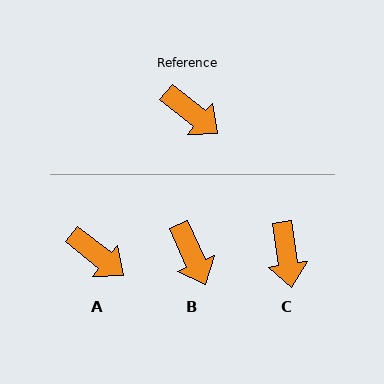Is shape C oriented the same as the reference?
No, it is off by about 44 degrees.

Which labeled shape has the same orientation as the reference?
A.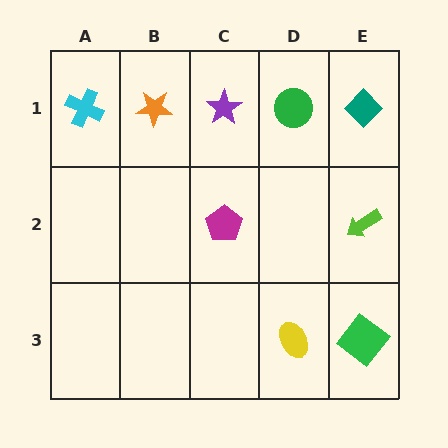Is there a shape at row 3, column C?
No, that cell is empty.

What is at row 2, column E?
A lime arrow.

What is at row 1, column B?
An orange star.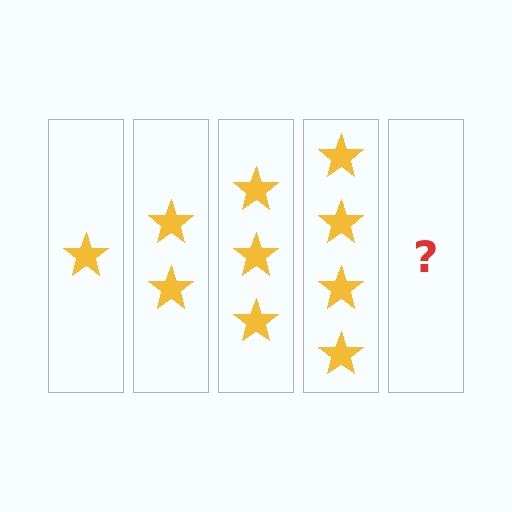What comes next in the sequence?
The next element should be 5 stars.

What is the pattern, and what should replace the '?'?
The pattern is that each step adds one more star. The '?' should be 5 stars.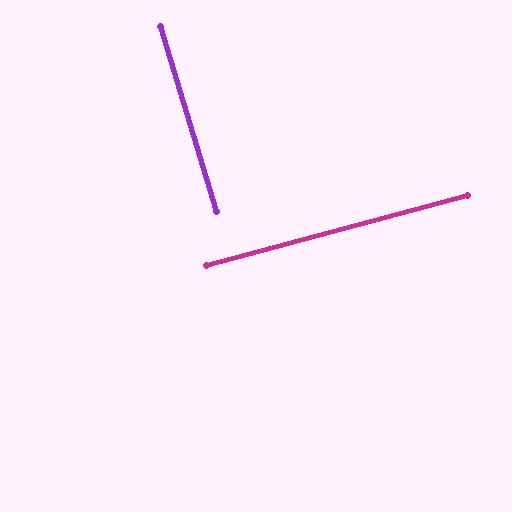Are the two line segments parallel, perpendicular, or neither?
Perpendicular — they meet at approximately 88°.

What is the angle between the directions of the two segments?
Approximately 88 degrees.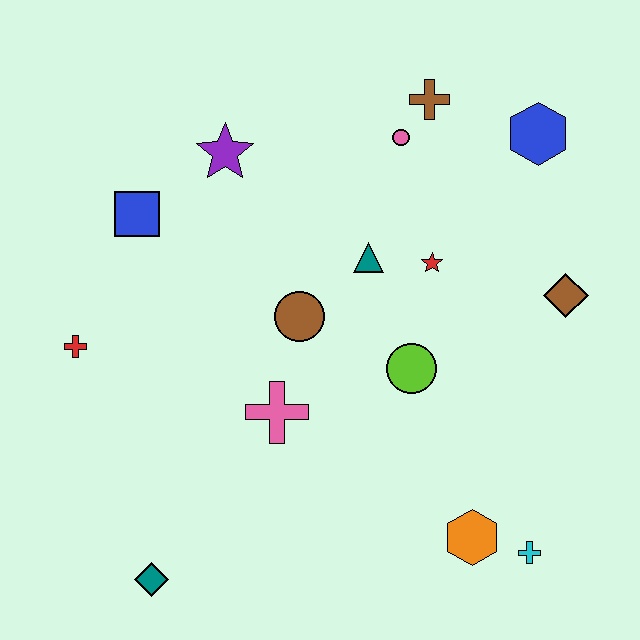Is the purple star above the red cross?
Yes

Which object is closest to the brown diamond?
The red star is closest to the brown diamond.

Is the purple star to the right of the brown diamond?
No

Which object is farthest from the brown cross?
The teal diamond is farthest from the brown cross.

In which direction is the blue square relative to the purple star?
The blue square is to the left of the purple star.